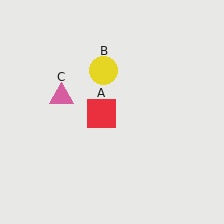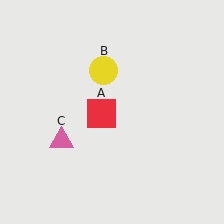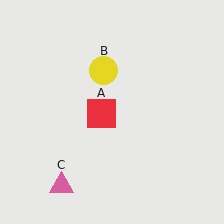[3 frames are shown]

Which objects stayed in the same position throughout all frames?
Red square (object A) and yellow circle (object B) remained stationary.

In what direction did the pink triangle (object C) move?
The pink triangle (object C) moved down.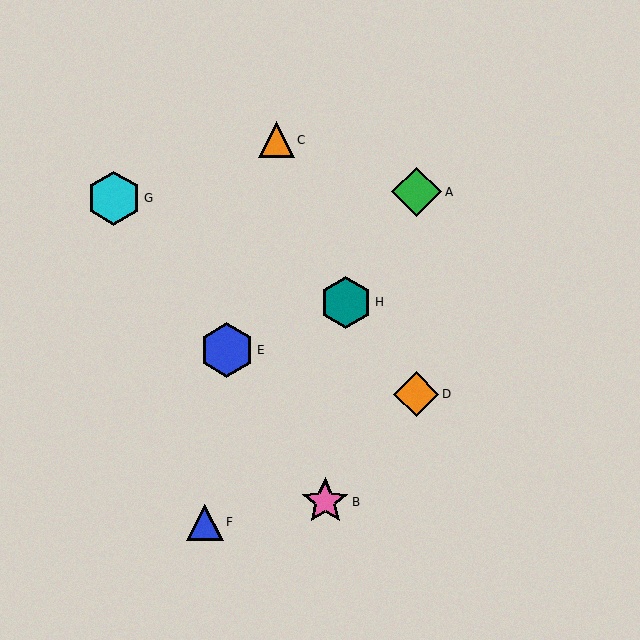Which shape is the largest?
The blue hexagon (labeled E) is the largest.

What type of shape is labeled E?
Shape E is a blue hexagon.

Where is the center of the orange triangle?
The center of the orange triangle is at (276, 140).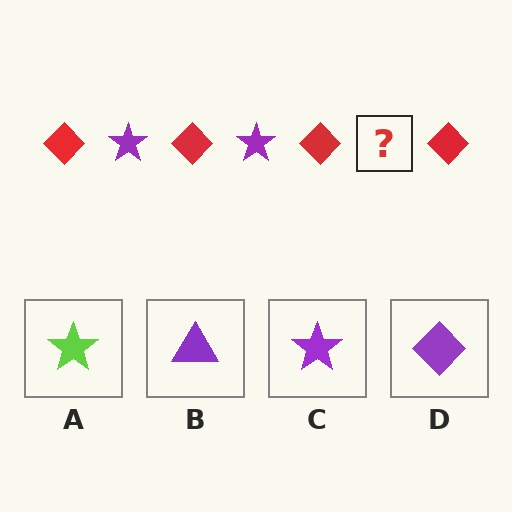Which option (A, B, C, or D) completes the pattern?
C.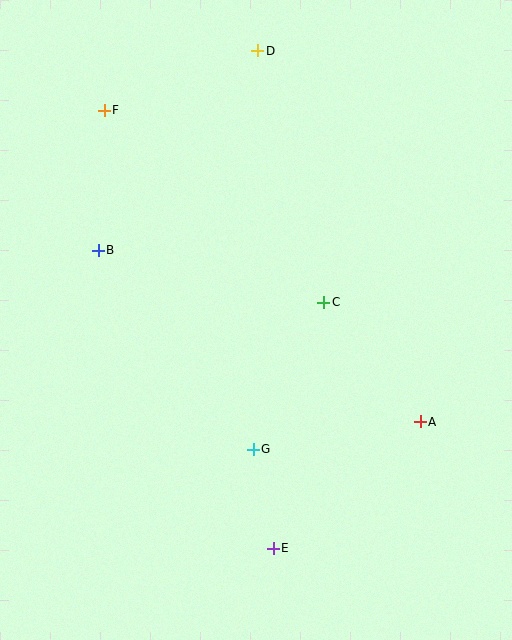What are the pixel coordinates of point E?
Point E is at (273, 549).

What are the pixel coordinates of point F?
Point F is at (104, 110).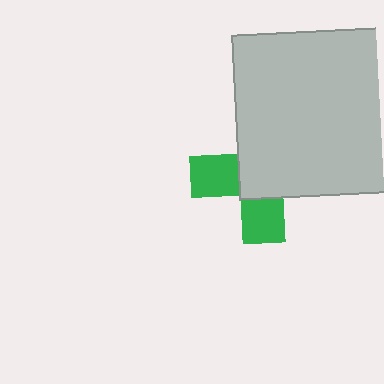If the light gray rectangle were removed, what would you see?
You would see the complete green cross.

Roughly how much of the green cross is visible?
A small part of it is visible (roughly 39%).